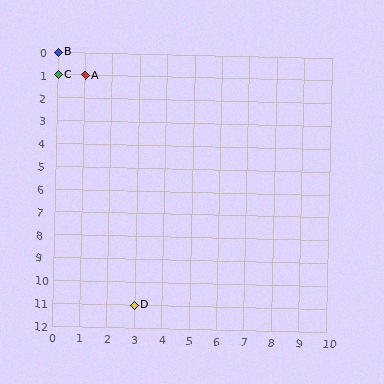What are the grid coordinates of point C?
Point C is at grid coordinates (0, 1).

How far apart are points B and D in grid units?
Points B and D are 3 columns and 11 rows apart (about 11.4 grid units diagonally).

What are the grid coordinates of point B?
Point B is at grid coordinates (0, 0).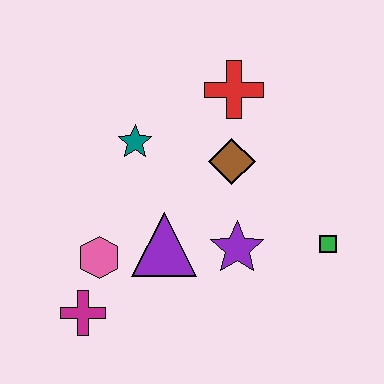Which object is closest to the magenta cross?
The pink hexagon is closest to the magenta cross.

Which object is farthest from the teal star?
The green square is farthest from the teal star.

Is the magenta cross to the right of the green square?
No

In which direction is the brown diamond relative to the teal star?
The brown diamond is to the right of the teal star.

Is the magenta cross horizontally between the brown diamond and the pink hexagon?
No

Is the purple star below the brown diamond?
Yes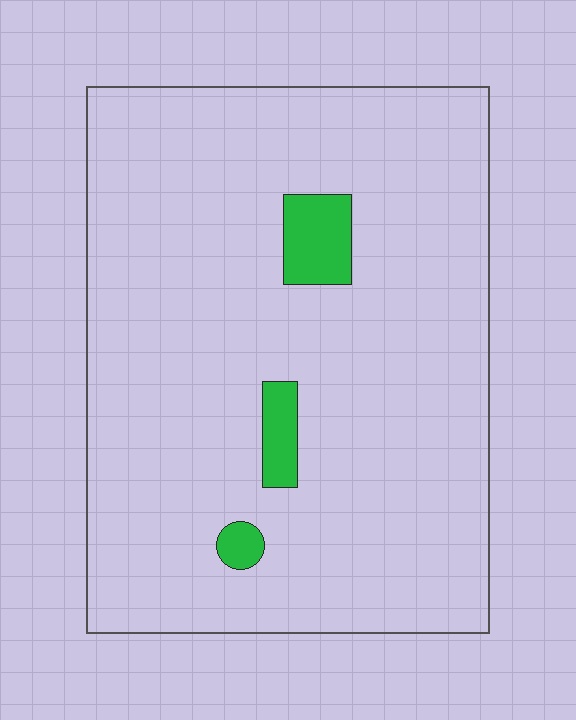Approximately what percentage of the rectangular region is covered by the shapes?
Approximately 5%.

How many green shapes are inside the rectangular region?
3.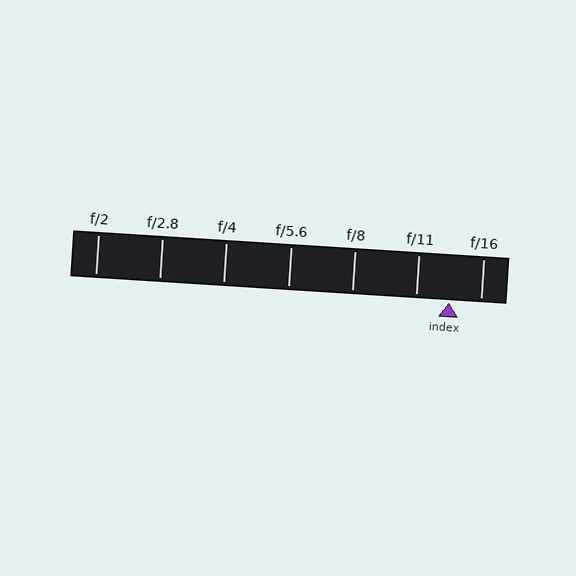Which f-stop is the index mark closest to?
The index mark is closest to f/16.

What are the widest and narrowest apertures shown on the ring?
The widest aperture shown is f/2 and the narrowest is f/16.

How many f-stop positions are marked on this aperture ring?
There are 7 f-stop positions marked.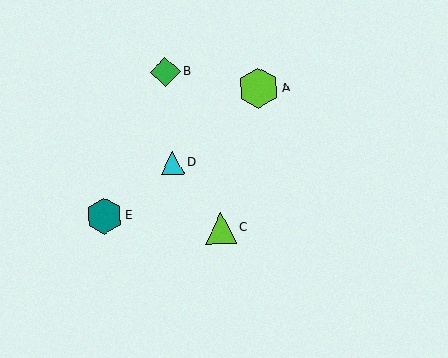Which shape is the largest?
The lime hexagon (labeled A) is the largest.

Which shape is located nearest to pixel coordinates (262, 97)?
The lime hexagon (labeled A) at (259, 88) is nearest to that location.